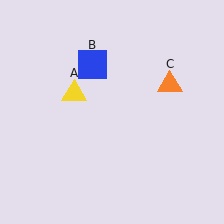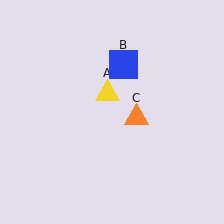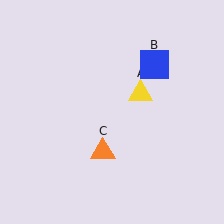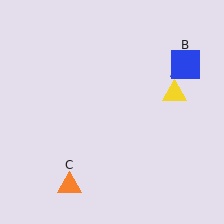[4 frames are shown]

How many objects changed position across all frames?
3 objects changed position: yellow triangle (object A), blue square (object B), orange triangle (object C).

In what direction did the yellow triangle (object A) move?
The yellow triangle (object A) moved right.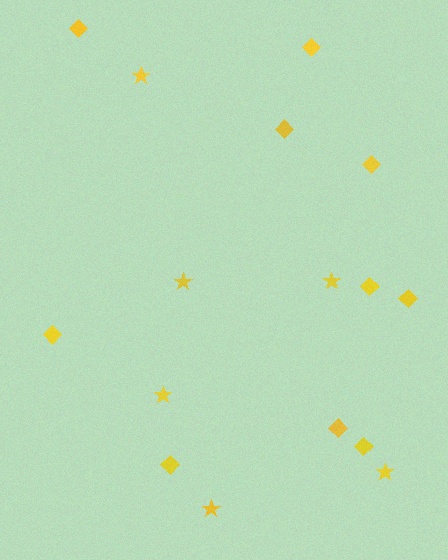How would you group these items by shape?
There are 2 groups: one group of diamonds (10) and one group of stars (6).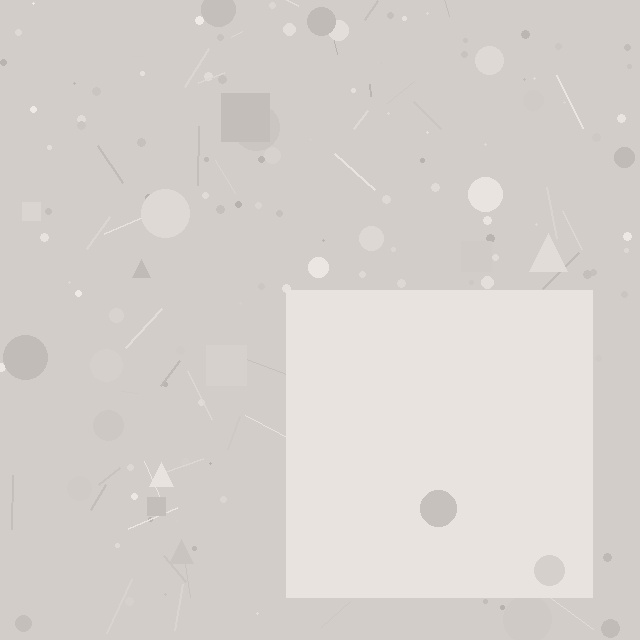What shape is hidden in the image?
A square is hidden in the image.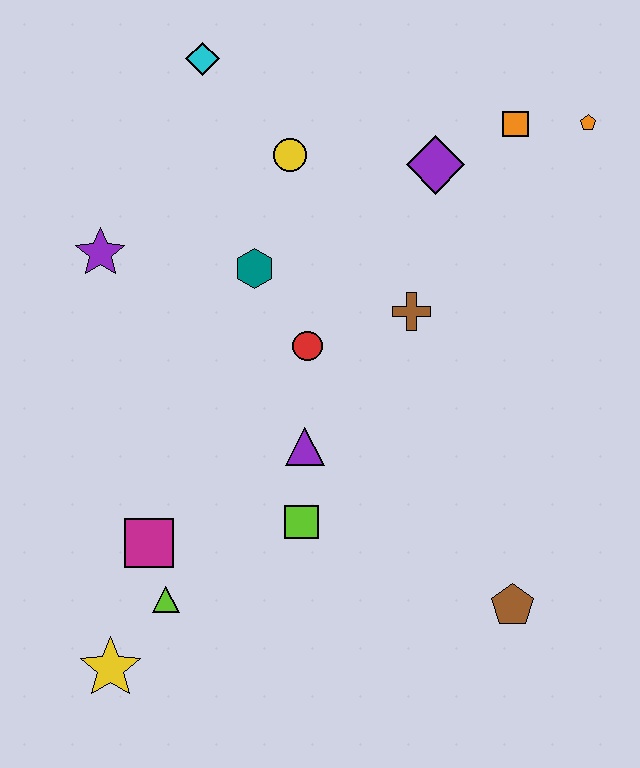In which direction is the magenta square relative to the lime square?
The magenta square is to the left of the lime square.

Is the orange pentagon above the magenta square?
Yes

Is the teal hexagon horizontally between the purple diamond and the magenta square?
Yes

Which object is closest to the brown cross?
The red circle is closest to the brown cross.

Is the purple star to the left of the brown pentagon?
Yes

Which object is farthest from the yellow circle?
The yellow star is farthest from the yellow circle.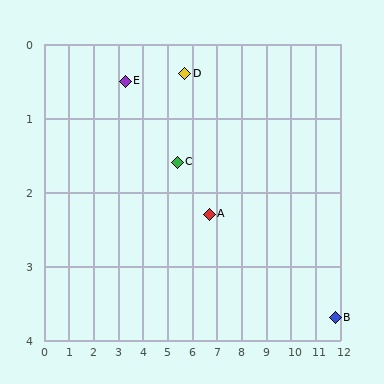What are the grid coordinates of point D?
Point D is at approximately (5.7, 0.4).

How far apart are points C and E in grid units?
Points C and E are about 2.4 grid units apart.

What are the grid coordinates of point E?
Point E is at approximately (3.3, 0.5).